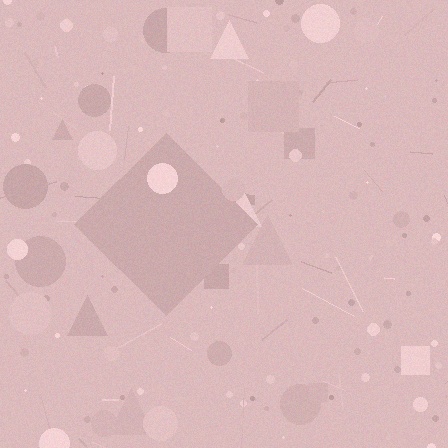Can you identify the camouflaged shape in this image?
The camouflaged shape is a diamond.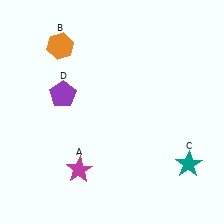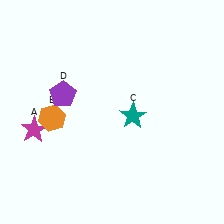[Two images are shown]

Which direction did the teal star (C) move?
The teal star (C) moved left.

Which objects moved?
The objects that moved are: the magenta star (A), the orange hexagon (B), the teal star (C).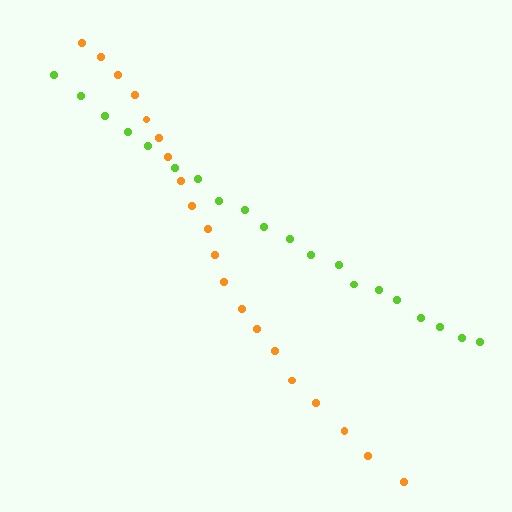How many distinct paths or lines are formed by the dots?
There are 2 distinct paths.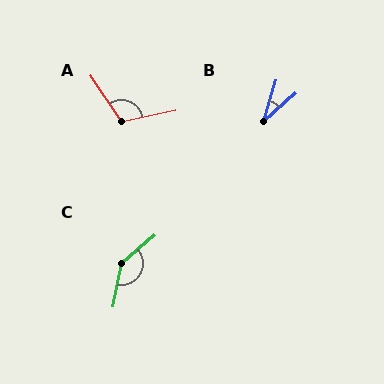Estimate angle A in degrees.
Approximately 113 degrees.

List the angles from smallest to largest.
B (32°), A (113°), C (141°).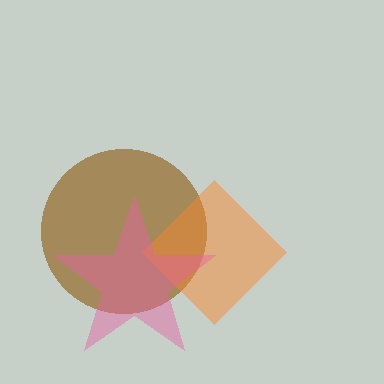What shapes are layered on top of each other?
The layered shapes are: a brown circle, an orange diamond, a pink star.